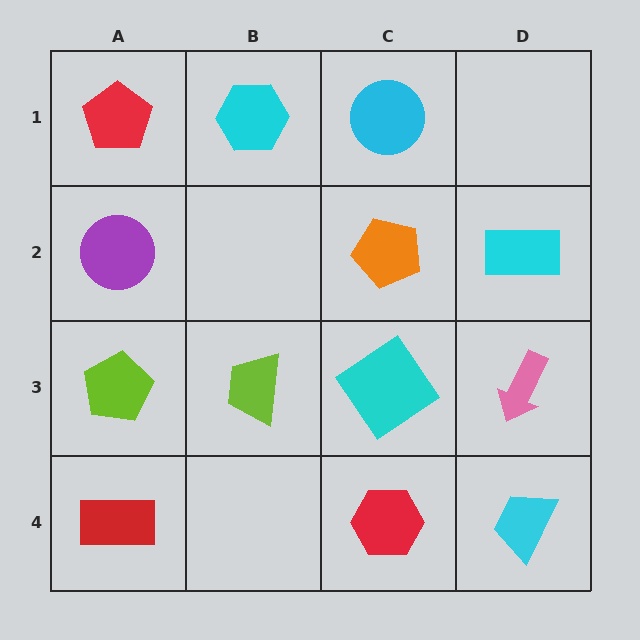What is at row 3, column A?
A lime pentagon.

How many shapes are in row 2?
3 shapes.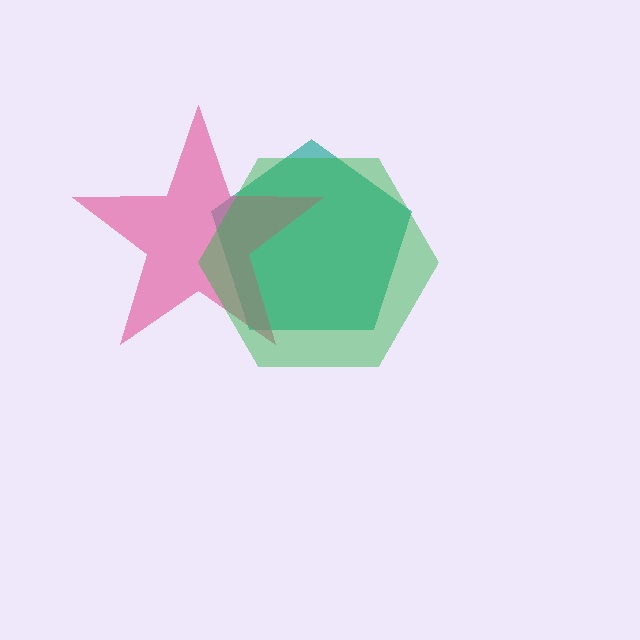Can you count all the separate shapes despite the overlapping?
Yes, there are 3 separate shapes.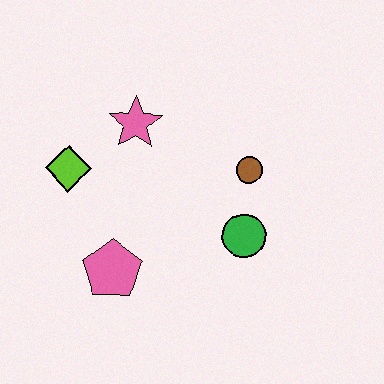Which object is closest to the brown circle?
The green circle is closest to the brown circle.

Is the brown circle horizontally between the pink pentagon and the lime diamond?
No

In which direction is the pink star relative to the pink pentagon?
The pink star is above the pink pentagon.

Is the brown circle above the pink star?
No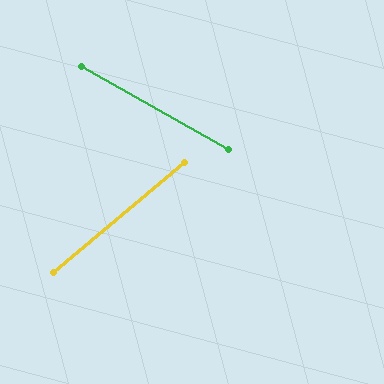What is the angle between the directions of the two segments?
Approximately 70 degrees.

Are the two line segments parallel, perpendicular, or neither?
Neither parallel nor perpendicular — they differ by about 70°.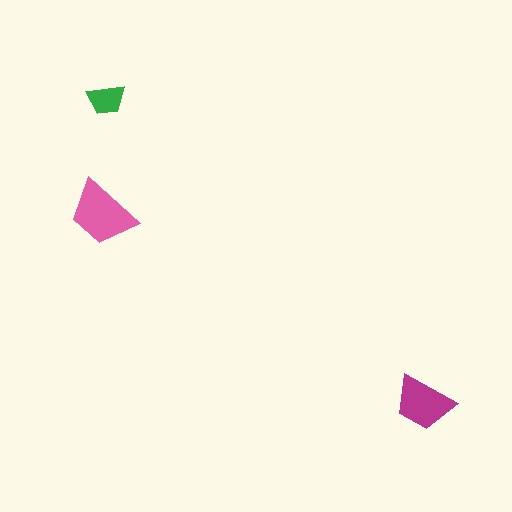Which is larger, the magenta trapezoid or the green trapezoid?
The magenta one.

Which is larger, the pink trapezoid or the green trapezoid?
The pink one.